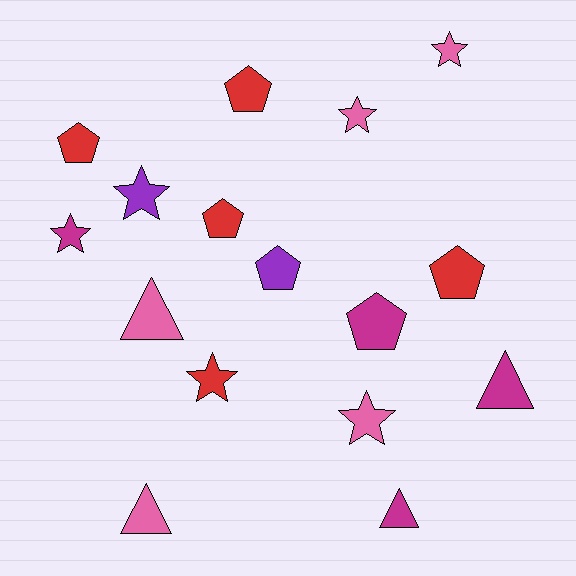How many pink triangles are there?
There are 2 pink triangles.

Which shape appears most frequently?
Star, with 6 objects.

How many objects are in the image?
There are 16 objects.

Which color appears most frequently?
Pink, with 5 objects.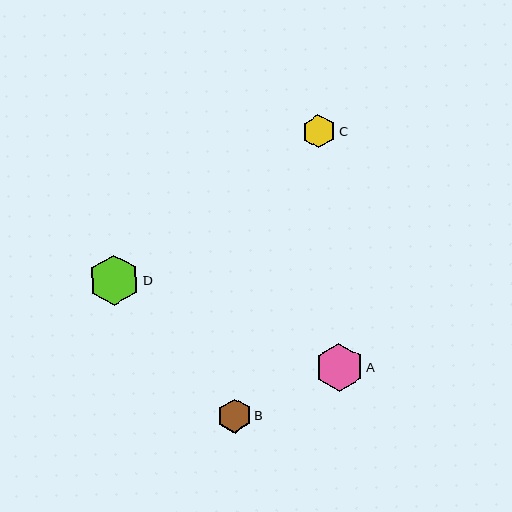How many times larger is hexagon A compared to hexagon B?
Hexagon A is approximately 1.4 times the size of hexagon B.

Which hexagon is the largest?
Hexagon D is the largest with a size of approximately 51 pixels.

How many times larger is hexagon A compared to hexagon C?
Hexagon A is approximately 1.4 times the size of hexagon C.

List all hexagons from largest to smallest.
From largest to smallest: D, A, B, C.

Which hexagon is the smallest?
Hexagon C is the smallest with a size of approximately 33 pixels.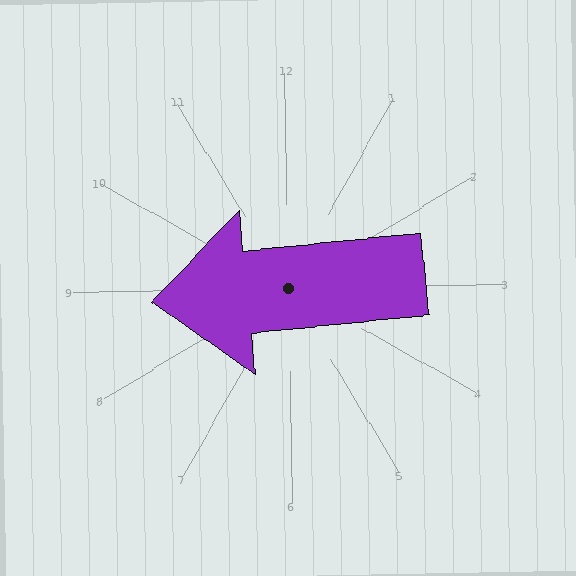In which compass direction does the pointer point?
West.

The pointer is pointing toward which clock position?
Roughly 9 o'clock.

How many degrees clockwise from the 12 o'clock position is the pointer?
Approximately 265 degrees.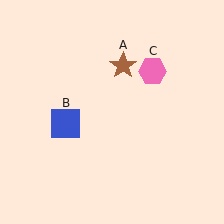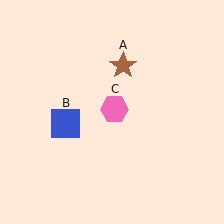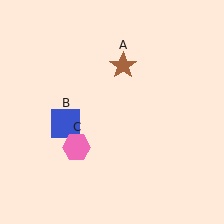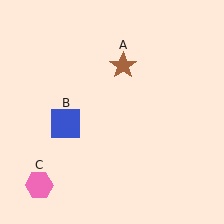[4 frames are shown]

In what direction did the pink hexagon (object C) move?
The pink hexagon (object C) moved down and to the left.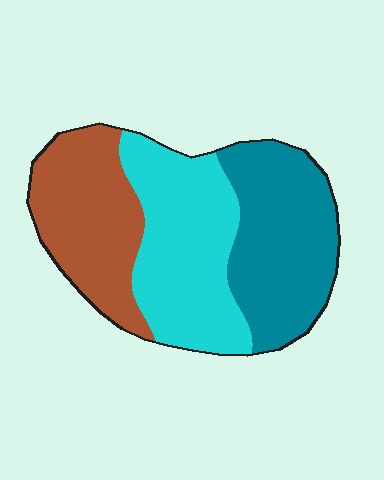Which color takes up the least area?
Brown, at roughly 30%.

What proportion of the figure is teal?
Teal takes up about one third (1/3) of the figure.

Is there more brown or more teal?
Teal.